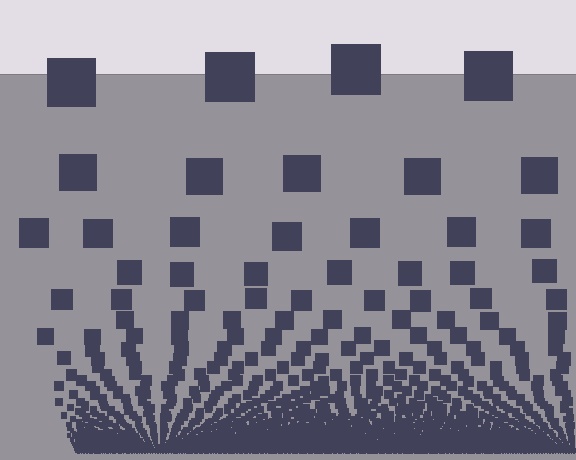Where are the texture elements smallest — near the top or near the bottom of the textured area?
Near the bottom.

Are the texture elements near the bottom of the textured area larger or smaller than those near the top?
Smaller. The gradient is inverted — elements near the bottom are smaller and denser.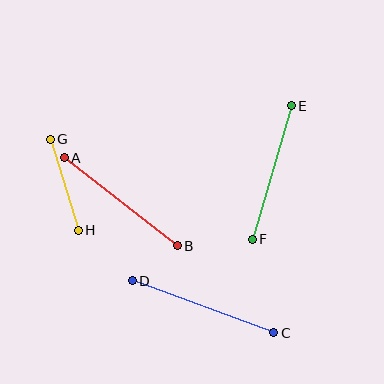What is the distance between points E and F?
The distance is approximately 139 pixels.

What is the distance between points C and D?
The distance is approximately 151 pixels.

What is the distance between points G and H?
The distance is approximately 95 pixels.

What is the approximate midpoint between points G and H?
The midpoint is at approximately (64, 185) pixels.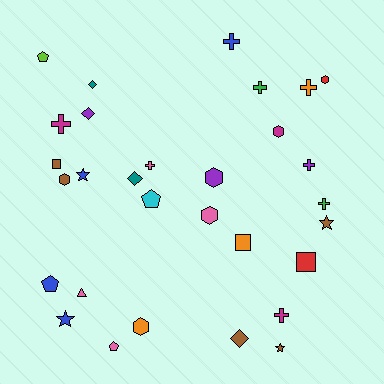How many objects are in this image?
There are 30 objects.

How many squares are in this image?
There are 3 squares.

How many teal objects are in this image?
There are 2 teal objects.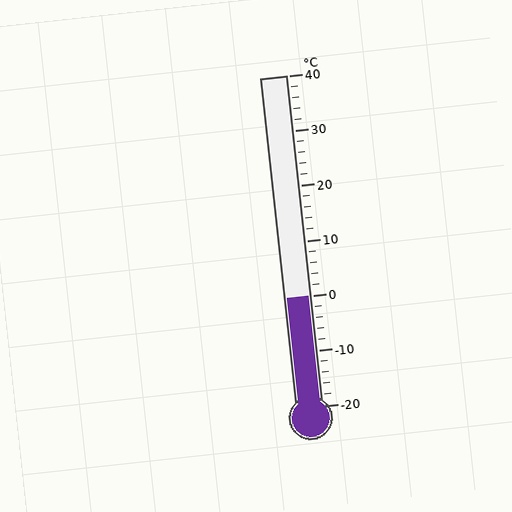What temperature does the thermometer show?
The thermometer shows approximately 0°C.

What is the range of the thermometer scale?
The thermometer scale ranges from -20°C to 40°C.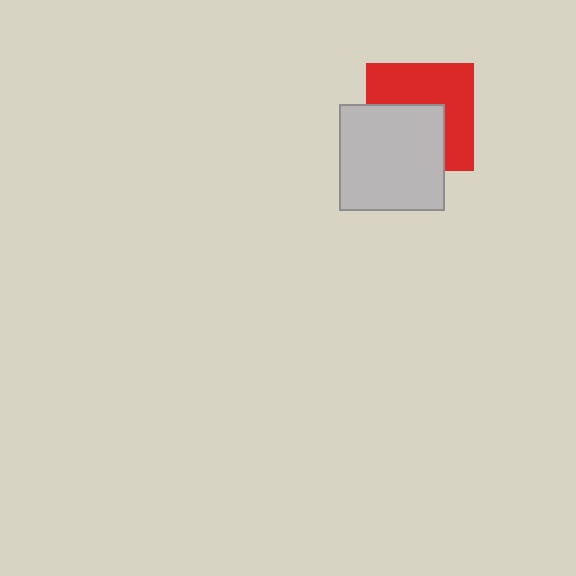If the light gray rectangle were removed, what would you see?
You would see the complete red square.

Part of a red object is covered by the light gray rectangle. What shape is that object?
It is a square.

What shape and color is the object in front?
The object in front is a light gray rectangle.